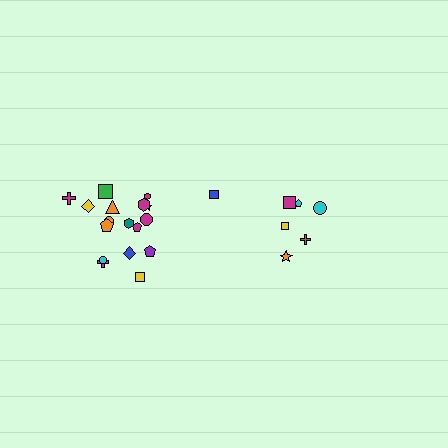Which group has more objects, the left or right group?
The left group.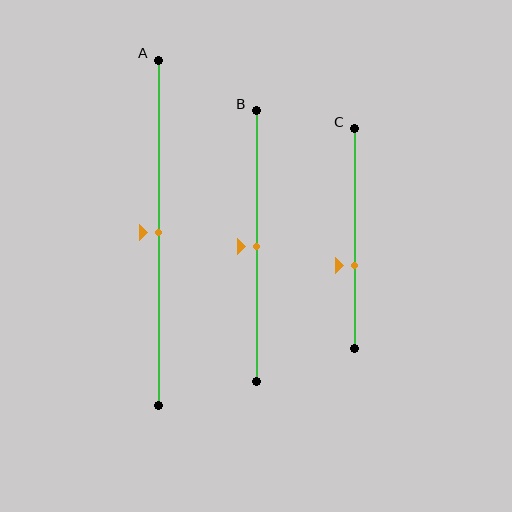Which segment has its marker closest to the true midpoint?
Segment A has its marker closest to the true midpoint.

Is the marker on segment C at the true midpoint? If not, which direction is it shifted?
No, the marker on segment C is shifted downward by about 12% of the segment length.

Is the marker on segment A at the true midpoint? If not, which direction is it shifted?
Yes, the marker on segment A is at the true midpoint.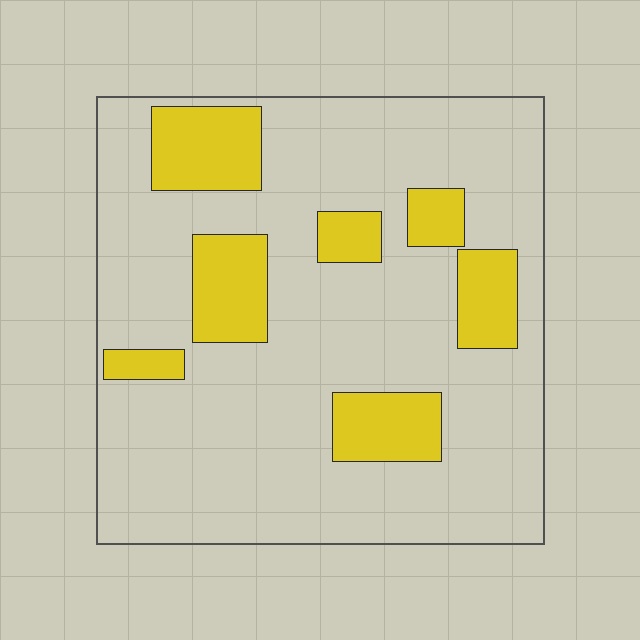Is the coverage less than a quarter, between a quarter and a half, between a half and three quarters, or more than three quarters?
Less than a quarter.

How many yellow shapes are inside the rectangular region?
7.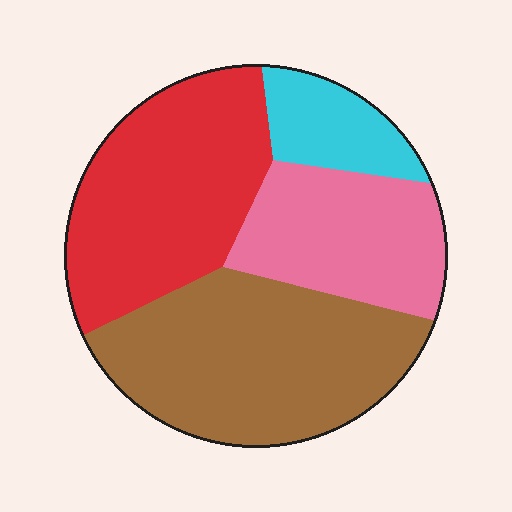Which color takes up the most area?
Brown, at roughly 35%.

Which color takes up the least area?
Cyan, at roughly 10%.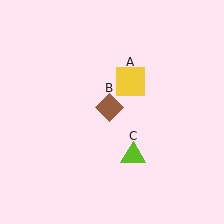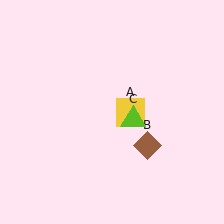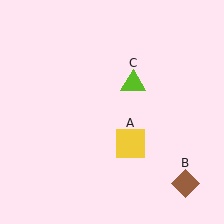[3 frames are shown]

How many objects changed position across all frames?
3 objects changed position: yellow square (object A), brown diamond (object B), lime triangle (object C).